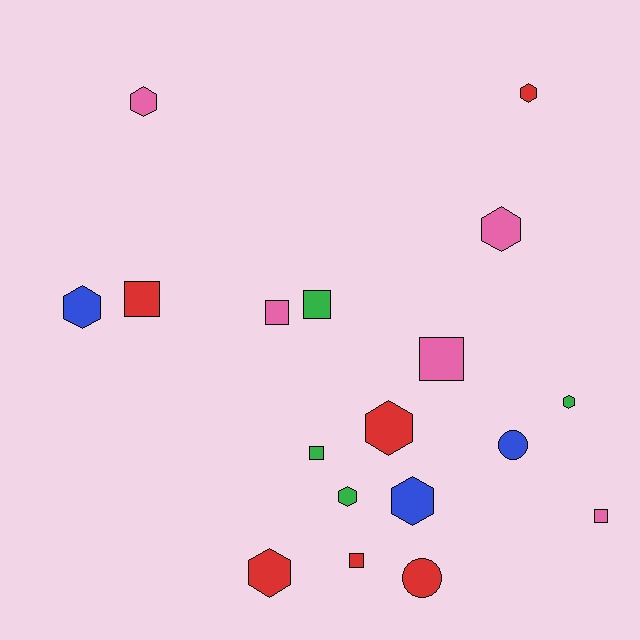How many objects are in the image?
There are 18 objects.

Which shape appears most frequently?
Hexagon, with 9 objects.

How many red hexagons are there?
There are 3 red hexagons.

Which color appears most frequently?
Red, with 6 objects.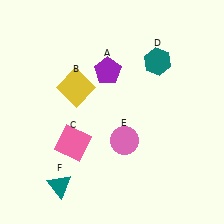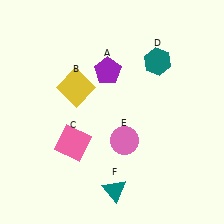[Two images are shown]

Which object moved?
The teal triangle (F) moved right.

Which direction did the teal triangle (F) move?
The teal triangle (F) moved right.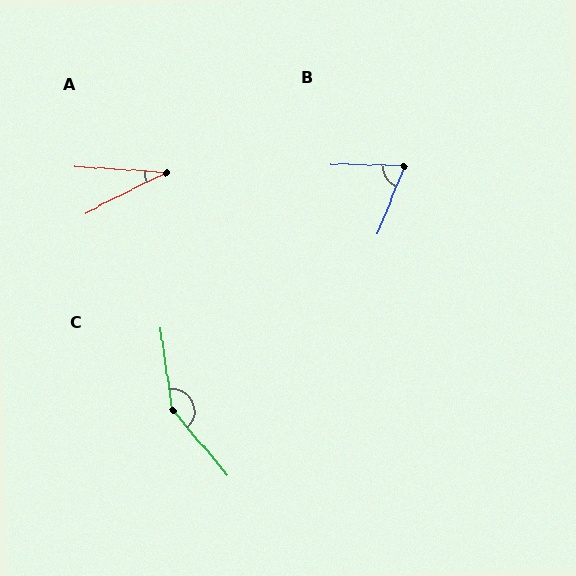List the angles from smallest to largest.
A (31°), B (70°), C (148°).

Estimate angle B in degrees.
Approximately 70 degrees.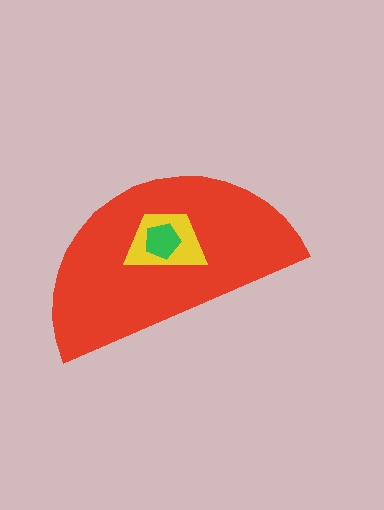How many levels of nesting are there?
3.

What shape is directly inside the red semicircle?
The yellow trapezoid.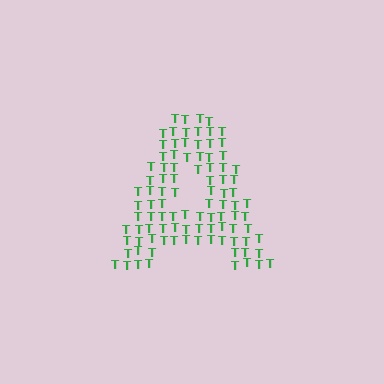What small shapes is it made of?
It is made of small letter T's.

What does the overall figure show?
The overall figure shows the letter A.